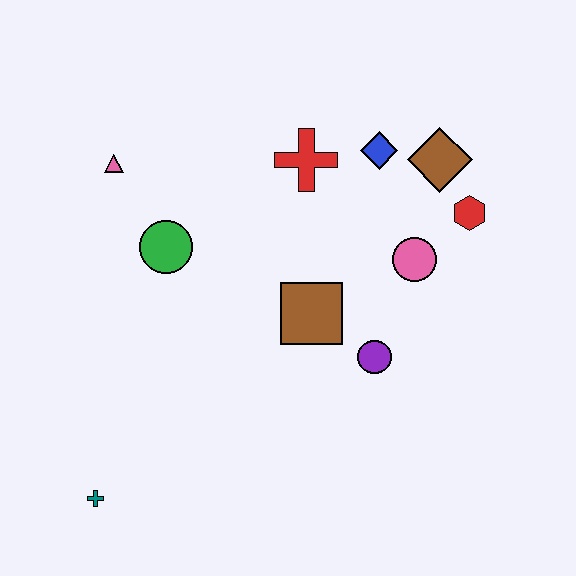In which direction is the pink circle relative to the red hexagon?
The pink circle is to the left of the red hexagon.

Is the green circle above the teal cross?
Yes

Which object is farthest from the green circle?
The red hexagon is farthest from the green circle.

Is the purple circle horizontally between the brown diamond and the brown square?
Yes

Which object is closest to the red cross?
The blue diamond is closest to the red cross.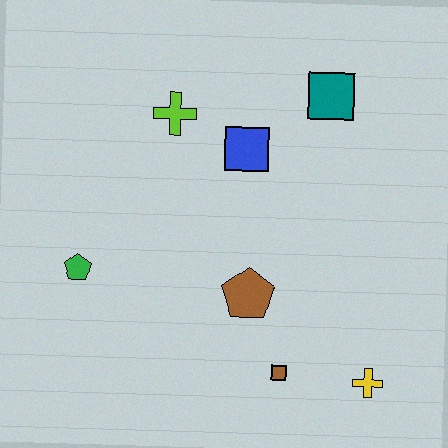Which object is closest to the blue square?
The lime cross is closest to the blue square.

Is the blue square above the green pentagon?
Yes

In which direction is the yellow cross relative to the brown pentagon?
The yellow cross is to the right of the brown pentagon.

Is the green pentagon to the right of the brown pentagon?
No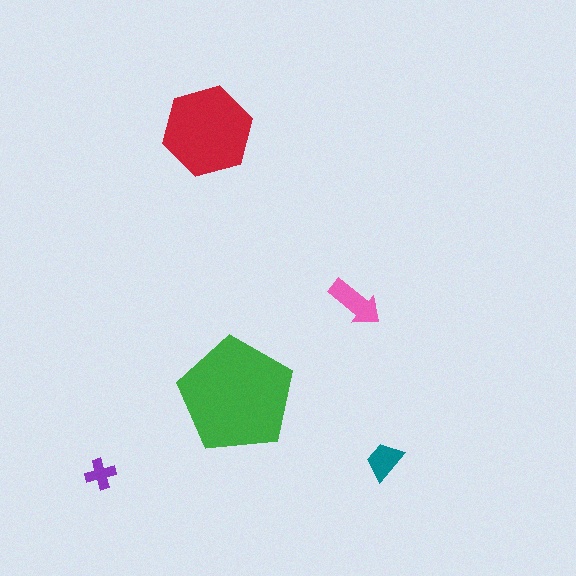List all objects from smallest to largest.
The purple cross, the teal trapezoid, the pink arrow, the red hexagon, the green pentagon.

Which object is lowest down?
The purple cross is bottommost.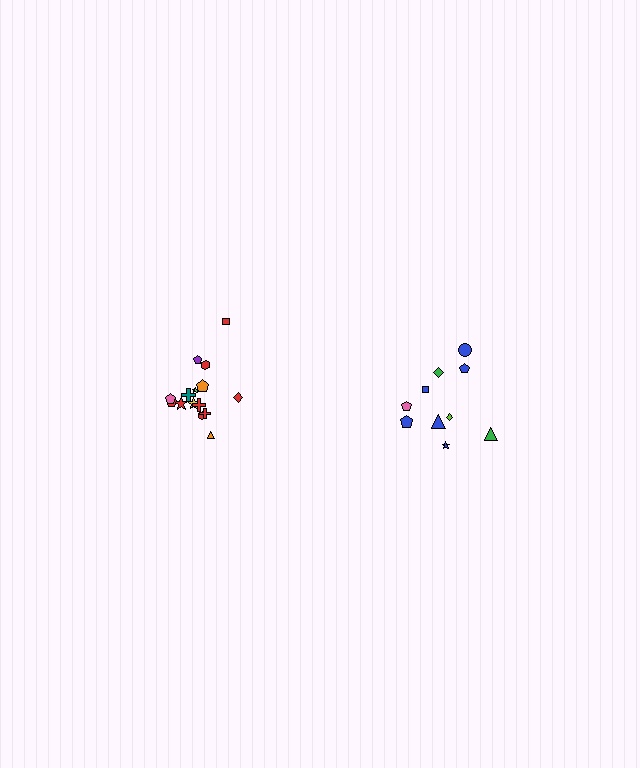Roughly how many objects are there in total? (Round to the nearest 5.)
Roughly 25 objects in total.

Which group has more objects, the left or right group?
The left group.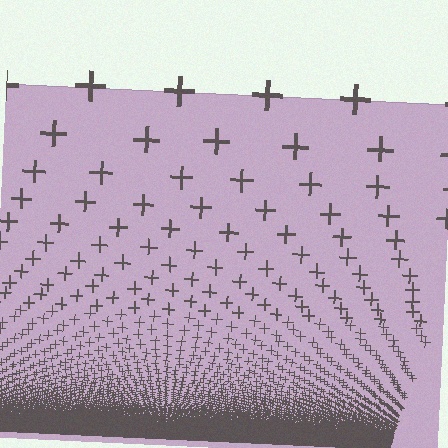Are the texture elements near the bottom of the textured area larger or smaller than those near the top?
Smaller. The gradient is inverted — elements near the bottom are smaller and denser.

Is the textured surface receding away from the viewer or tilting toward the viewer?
The surface appears to tilt toward the viewer. Texture elements get larger and sparser toward the top.